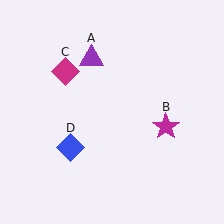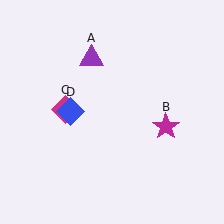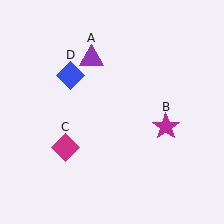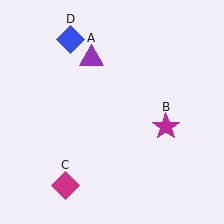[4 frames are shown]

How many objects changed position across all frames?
2 objects changed position: magenta diamond (object C), blue diamond (object D).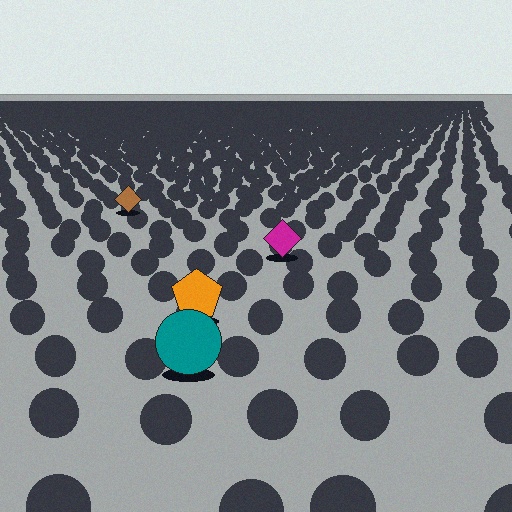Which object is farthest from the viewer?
The brown diamond is farthest from the viewer. It appears smaller and the ground texture around it is denser.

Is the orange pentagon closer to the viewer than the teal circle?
No. The teal circle is closer — you can tell from the texture gradient: the ground texture is coarser near it.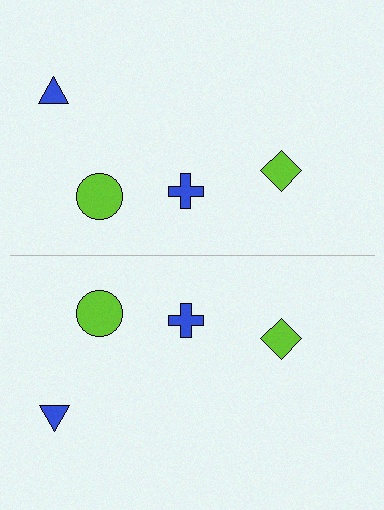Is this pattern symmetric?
Yes, this pattern has bilateral (reflection) symmetry.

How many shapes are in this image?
There are 8 shapes in this image.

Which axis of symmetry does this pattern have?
The pattern has a horizontal axis of symmetry running through the center of the image.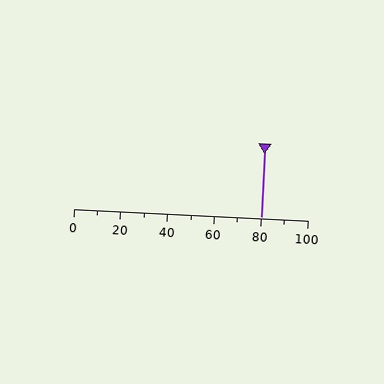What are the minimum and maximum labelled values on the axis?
The axis runs from 0 to 100.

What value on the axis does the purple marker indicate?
The marker indicates approximately 80.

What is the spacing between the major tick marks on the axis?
The major ticks are spaced 20 apart.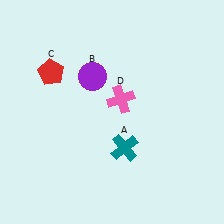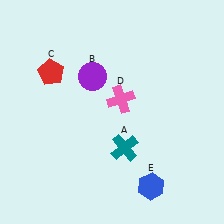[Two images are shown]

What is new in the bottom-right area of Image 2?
A blue hexagon (E) was added in the bottom-right area of Image 2.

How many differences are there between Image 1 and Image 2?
There is 1 difference between the two images.